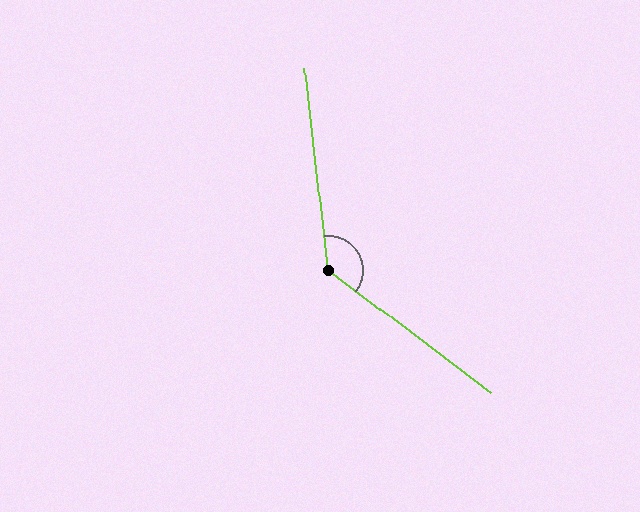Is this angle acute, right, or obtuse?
It is obtuse.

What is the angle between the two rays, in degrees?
Approximately 134 degrees.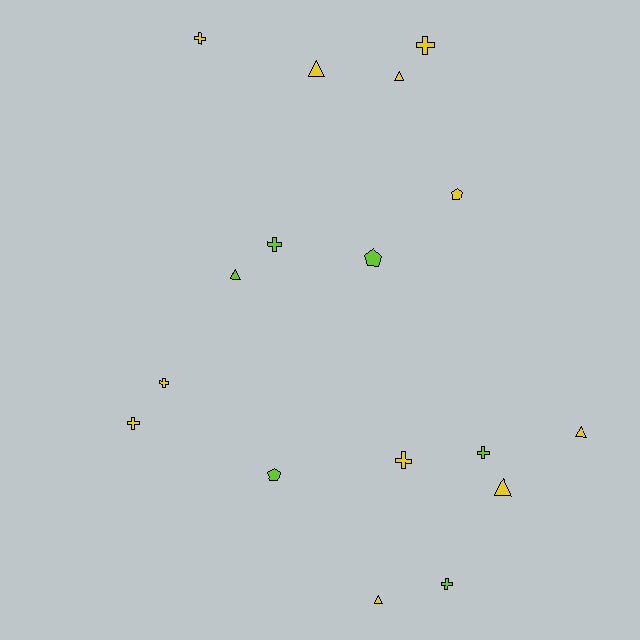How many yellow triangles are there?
There are 5 yellow triangles.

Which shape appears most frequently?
Cross, with 8 objects.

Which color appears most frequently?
Yellow, with 11 objects.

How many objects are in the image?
There are 17 objects.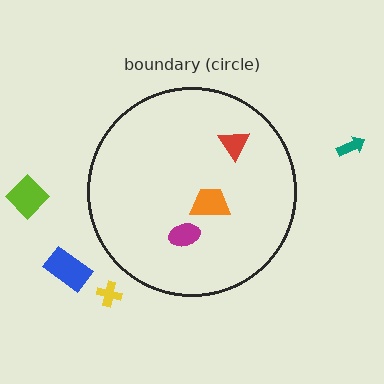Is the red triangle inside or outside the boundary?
Inside.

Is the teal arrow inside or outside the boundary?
Outside.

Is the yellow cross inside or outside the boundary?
Outside.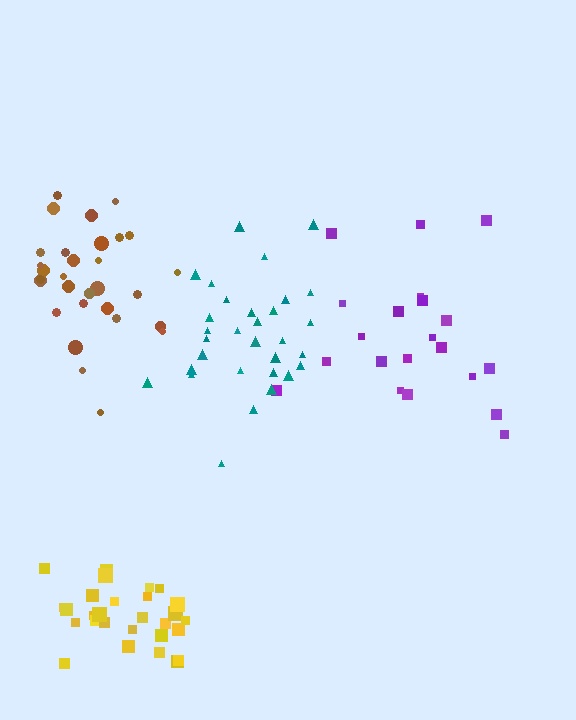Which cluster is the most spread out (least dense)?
Purple.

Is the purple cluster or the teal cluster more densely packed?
Teal.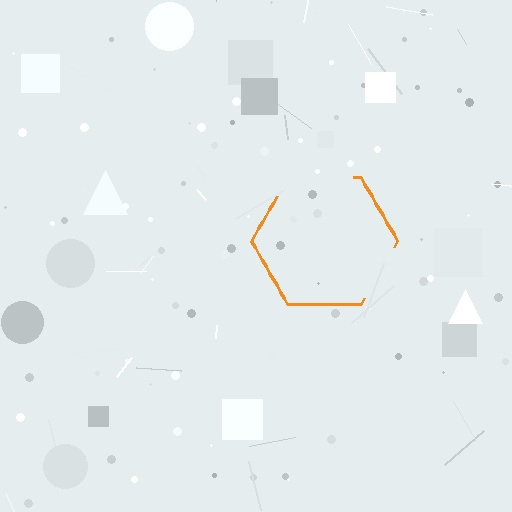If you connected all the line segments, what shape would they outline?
They would outline a hexagon.